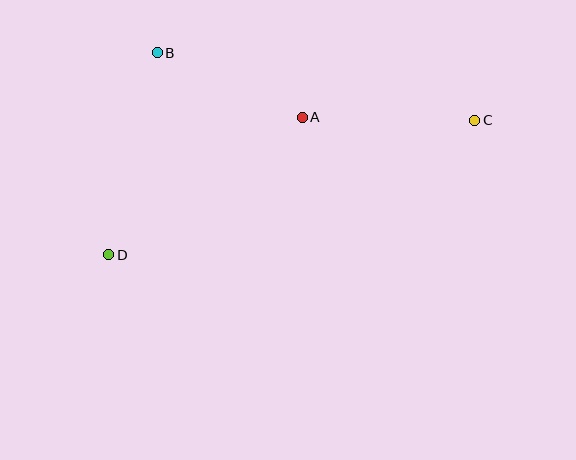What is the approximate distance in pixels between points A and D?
The distance between A and D is approximately 237 pixels.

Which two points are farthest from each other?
Points C and D are farthest from each other.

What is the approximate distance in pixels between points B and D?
The distance between B and D is approximately 208 pixels.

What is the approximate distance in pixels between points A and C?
The distance between A and C is approximately 173 pixels.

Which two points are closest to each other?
Points A and B are closest to each other.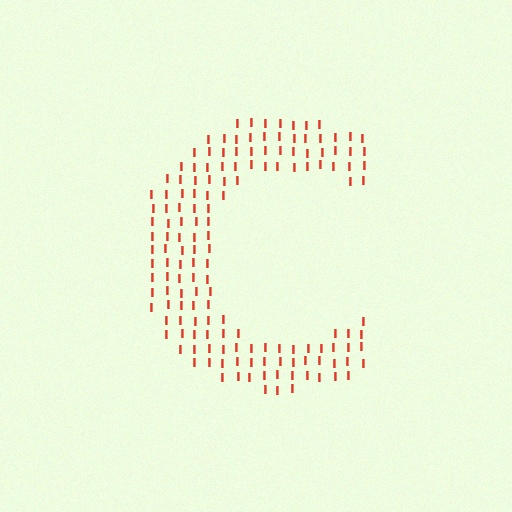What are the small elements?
The small elements are letter I's.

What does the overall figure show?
The overall figure shows the letter C.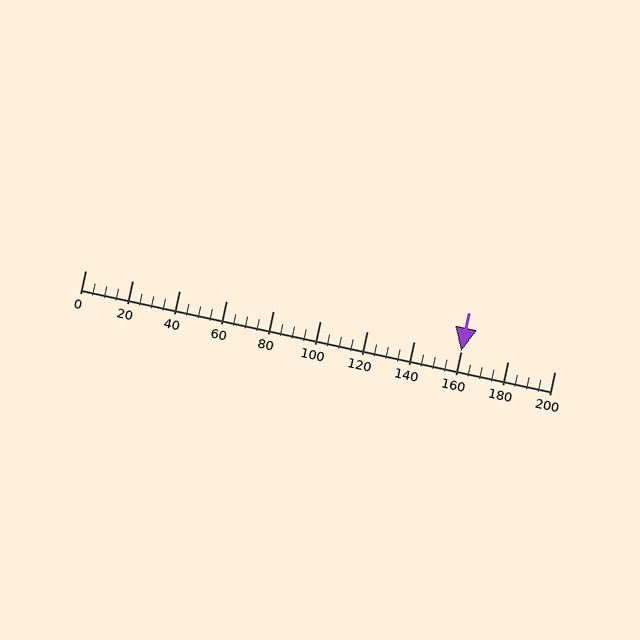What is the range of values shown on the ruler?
The ruler shows values from 0 to 200.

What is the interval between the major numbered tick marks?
The major tick marks are spaced 20 units apart.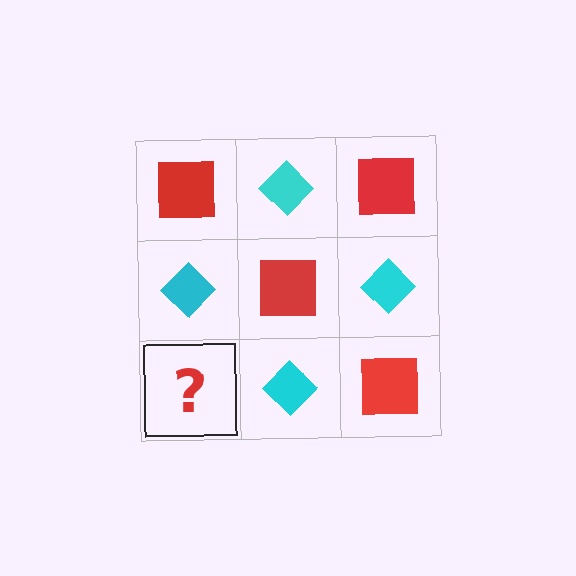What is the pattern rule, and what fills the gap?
The rule is that it alternates red square and cyan diamond in a checkerboard pattern. The gap should be filled with a red square.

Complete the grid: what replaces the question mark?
The question mark should be replaced with a red square.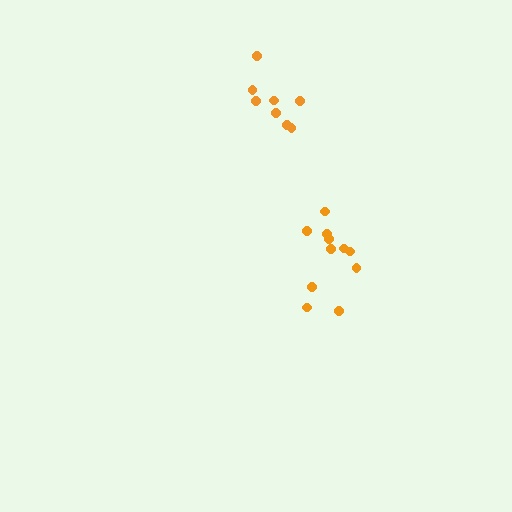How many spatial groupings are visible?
There are 2 spatial groupings.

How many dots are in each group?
Group 1: 11 dots, Group 2: 8 dots (19 total).